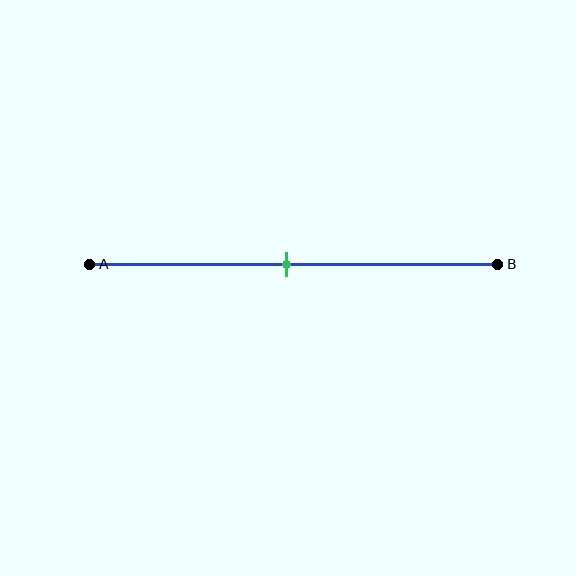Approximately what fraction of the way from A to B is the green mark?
The green mark is approximately 50% of the way from A to B.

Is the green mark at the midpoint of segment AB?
Yes, the mark is approximately at the midpoint.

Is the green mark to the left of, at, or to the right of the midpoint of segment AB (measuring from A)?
The green mark is approximately at the midpoint of segment AB.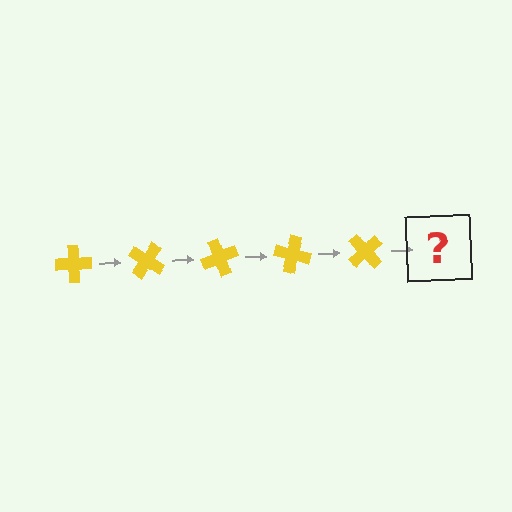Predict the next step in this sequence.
The next step is a yellow cross rotated 175 degrees.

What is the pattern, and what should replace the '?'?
The pattern is that the cross rotates 35 degrees each step. The '?' should be a yellow cross rotated 175 degrees.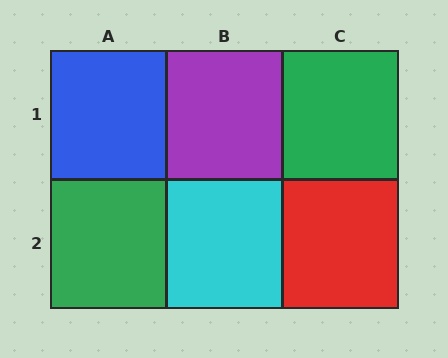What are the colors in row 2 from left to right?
Green, cyan, red.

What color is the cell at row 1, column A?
Blue.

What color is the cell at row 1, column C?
Green.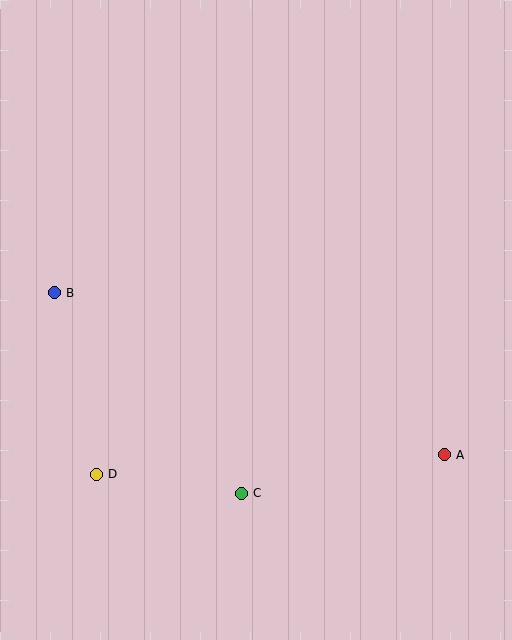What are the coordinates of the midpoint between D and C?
The midpoint between D and C is at (169, 484).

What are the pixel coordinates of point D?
Point D is at (96, 474).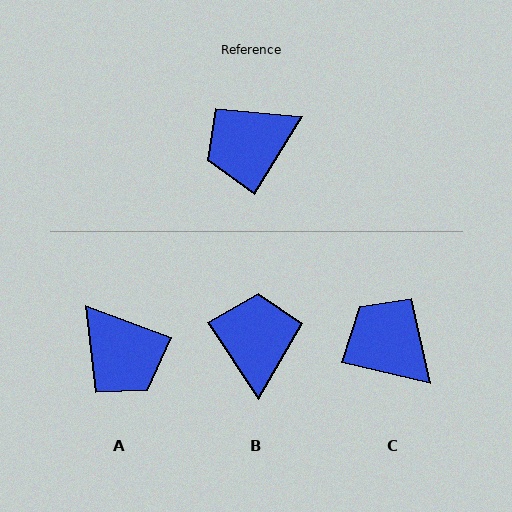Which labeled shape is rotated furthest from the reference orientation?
B, about 115 degrees away.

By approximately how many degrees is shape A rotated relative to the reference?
Approximately 101 degrees counter-clockwise.